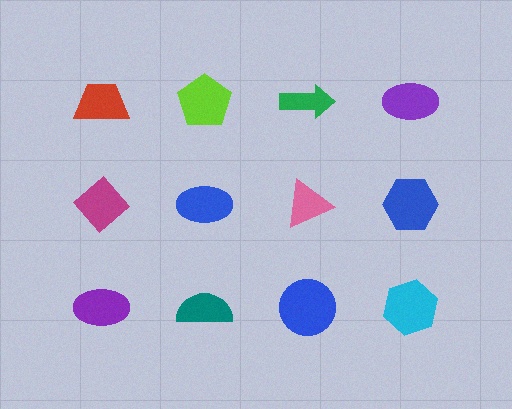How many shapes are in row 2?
4 shapes.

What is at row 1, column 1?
A red trapezoid.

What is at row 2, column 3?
A pink triangle.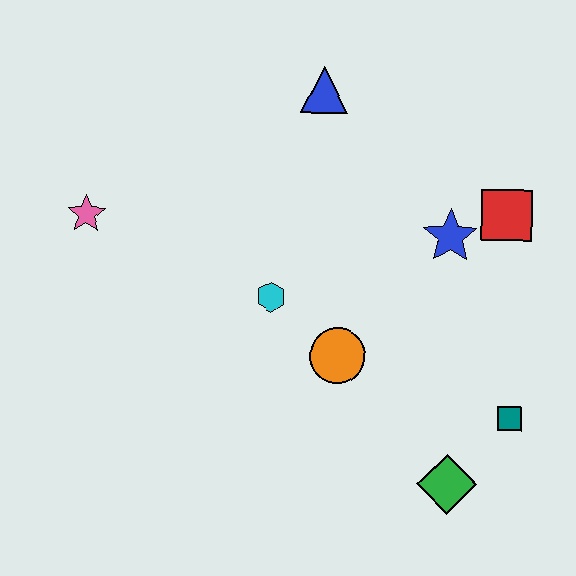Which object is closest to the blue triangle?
The blue star is closest to the blue triangle.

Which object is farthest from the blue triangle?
The green diamond is farthest from the blue triangle.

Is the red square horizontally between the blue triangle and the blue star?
No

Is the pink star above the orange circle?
Yes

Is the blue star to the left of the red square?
Yes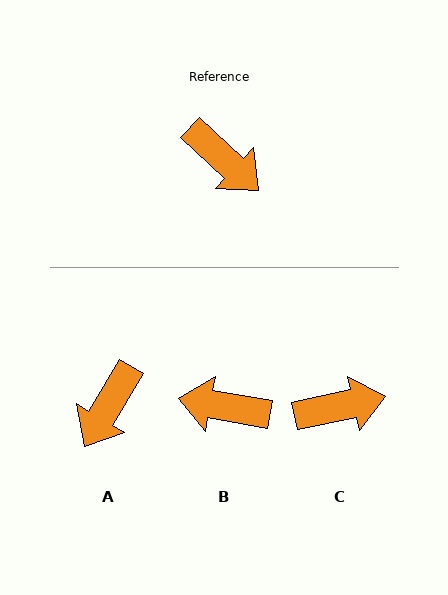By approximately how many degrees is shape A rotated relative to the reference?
Approximately 78 degrees clockwise.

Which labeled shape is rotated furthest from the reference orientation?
B, about 148 degrees away.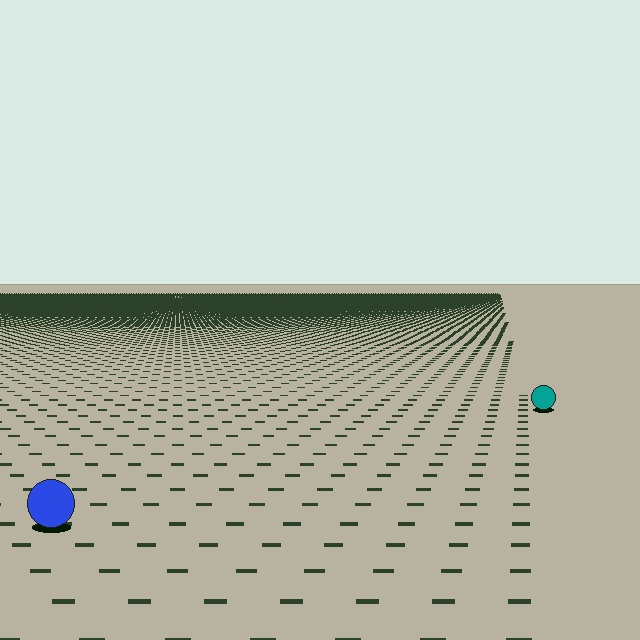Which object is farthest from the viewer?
The teal circle is farthest from the viewer. It appears smaller and the ground texture around it is denser.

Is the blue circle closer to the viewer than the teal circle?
Yes. The blue circle is closer — you can tell from the texture gradient: the ground texture is coarser near it.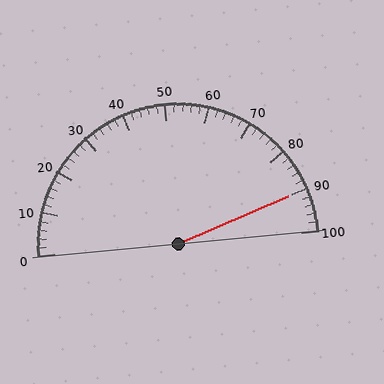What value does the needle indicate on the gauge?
The needle indicates approximately 90.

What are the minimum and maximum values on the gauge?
The gauge ranges from 0 to 100.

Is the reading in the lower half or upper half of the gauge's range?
The reading is in the upper half of the range (0 to 100).